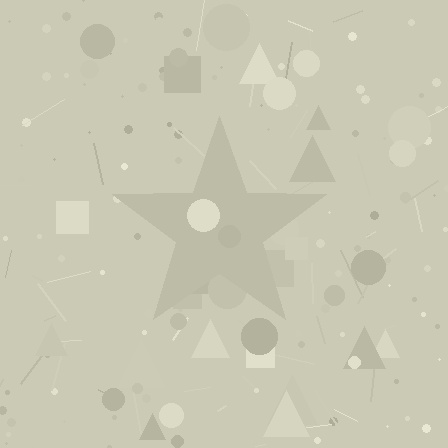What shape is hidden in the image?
A star is hidden in the image.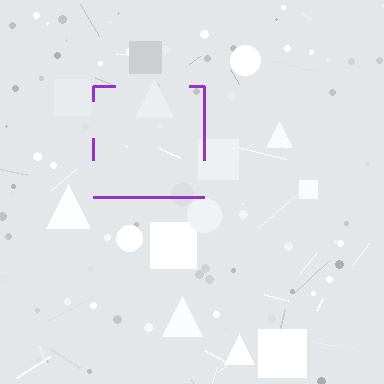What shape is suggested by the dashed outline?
The dashed outline suggests a square.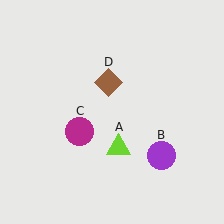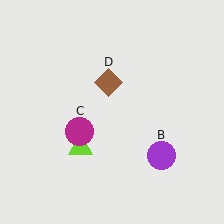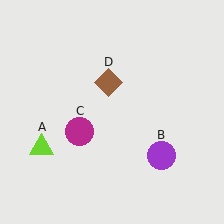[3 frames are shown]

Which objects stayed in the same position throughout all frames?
Purple circle (object B) and magenta circle (object C) and brown diamond (object D) remained stationary.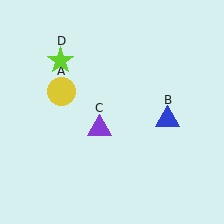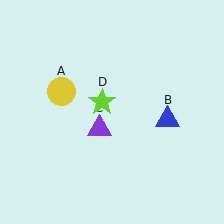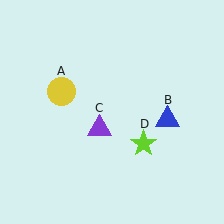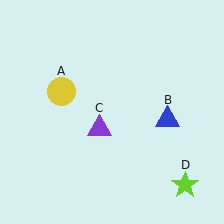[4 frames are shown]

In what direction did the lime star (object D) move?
The lime star (object D) moved down and to the right.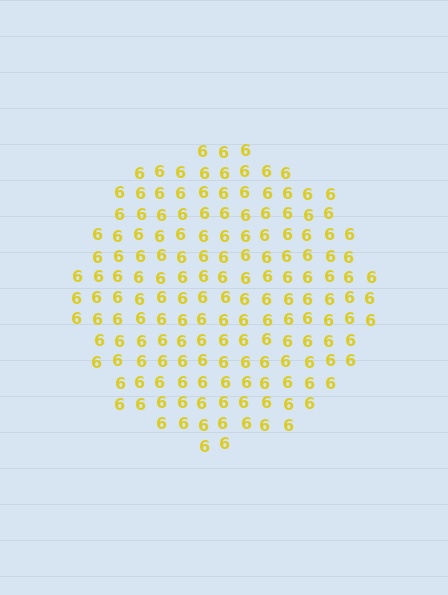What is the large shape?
The large shape is a circle.